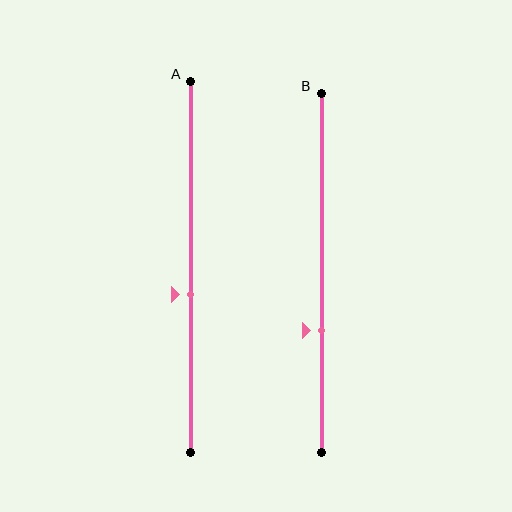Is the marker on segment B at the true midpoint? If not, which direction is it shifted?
No, the marker on segment B is shifted downward by about 16% of the segment length.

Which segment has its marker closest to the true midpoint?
Segment A has its marker closest to the true midpoint.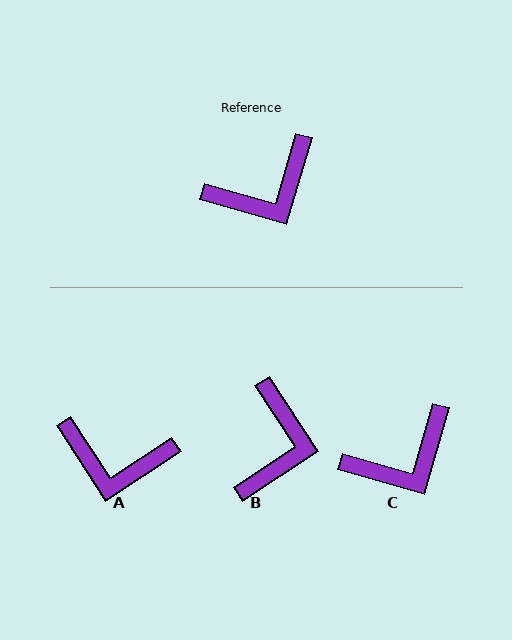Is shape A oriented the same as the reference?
No, it is off by about 41 degrees.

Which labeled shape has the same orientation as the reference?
C.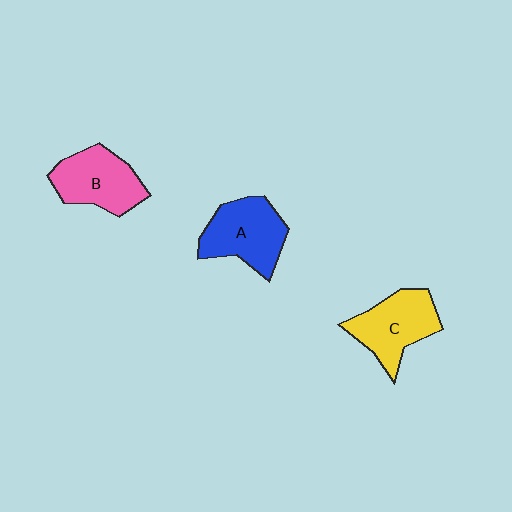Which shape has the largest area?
Shape A (blue).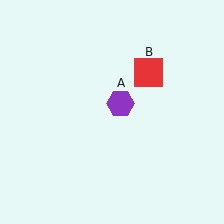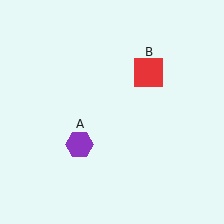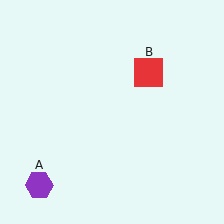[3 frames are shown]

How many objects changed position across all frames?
1 object changed position: purple hexagon (object A).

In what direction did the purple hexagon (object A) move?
The purple hexagon (object A) moved down and to the left.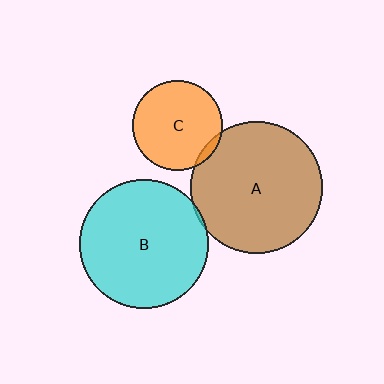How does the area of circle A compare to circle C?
Approximately 2.2 times.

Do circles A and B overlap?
Yes.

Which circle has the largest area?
Circle A (brown).